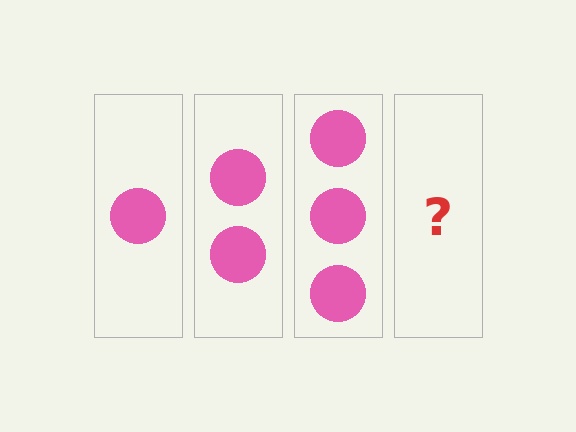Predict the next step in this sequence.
The next step is 4 circles.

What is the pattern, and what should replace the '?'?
The pattern is that each step adds one more circle. The '?' should be 4 circles.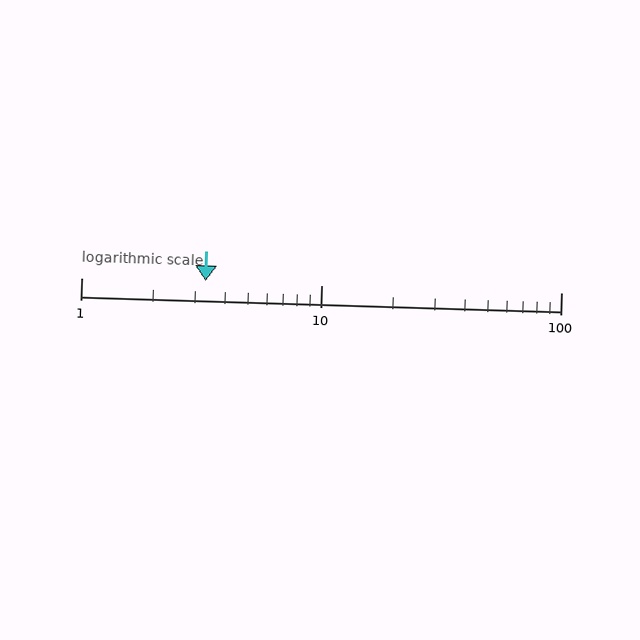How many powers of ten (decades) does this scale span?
The scale spans 2 decades, from 1 to 100.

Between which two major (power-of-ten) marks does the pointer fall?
The pointer is between 1 and 10.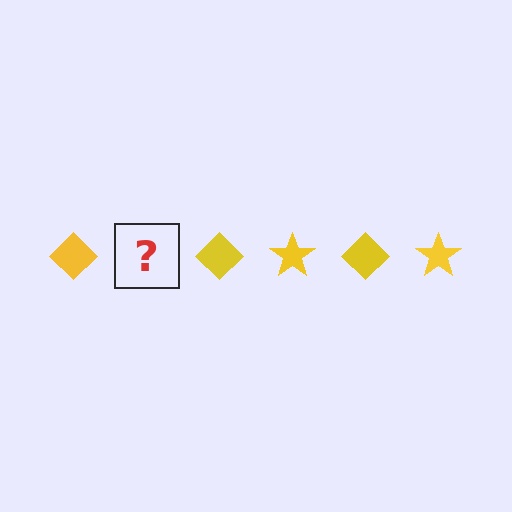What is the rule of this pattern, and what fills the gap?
The rule is that the pattern cycles through diamond, star shapes in yellow. The gap should be filled with a yellow star.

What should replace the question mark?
The question mark should be replaced with a yellow star.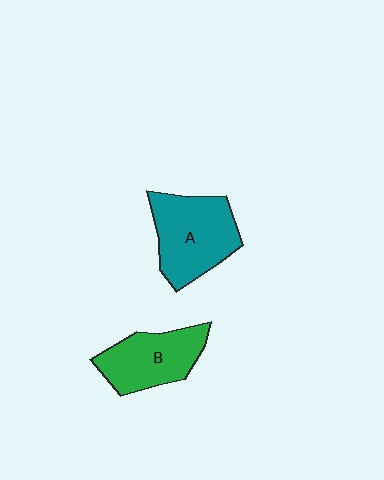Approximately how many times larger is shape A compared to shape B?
Approximately 1.2 times.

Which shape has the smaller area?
Shape B (green).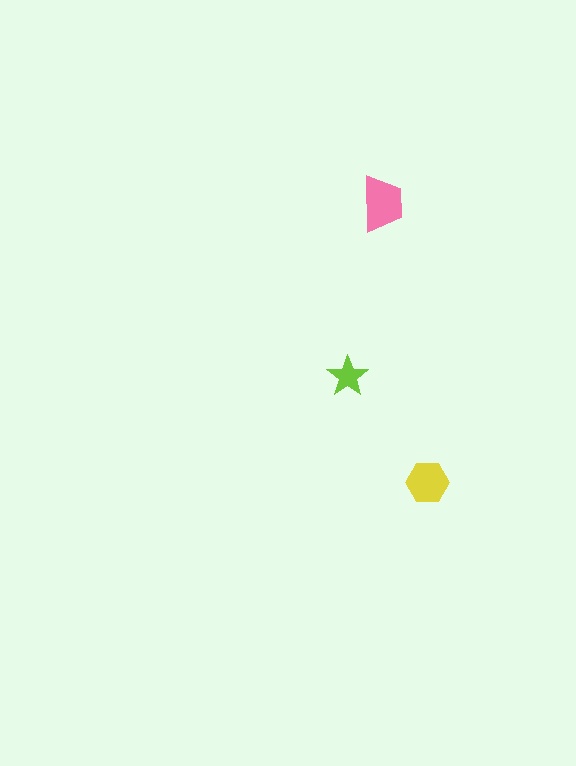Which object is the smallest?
The lime star.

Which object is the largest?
The pink trapezoid.